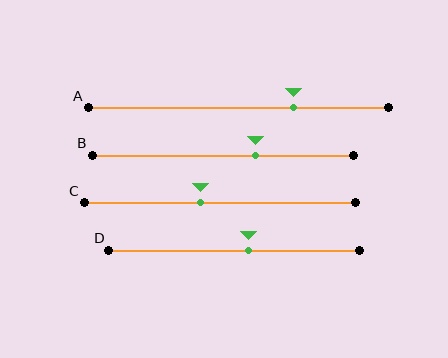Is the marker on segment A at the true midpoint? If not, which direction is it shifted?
No, the marker on segment A is shifted to the right by about 18% of the segment length.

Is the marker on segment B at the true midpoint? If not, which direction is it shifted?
No, the marker on segment B is shifted to the right by about 12% of the segment length.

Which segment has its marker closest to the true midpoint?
Segment D has its marker closest to the true midpoint.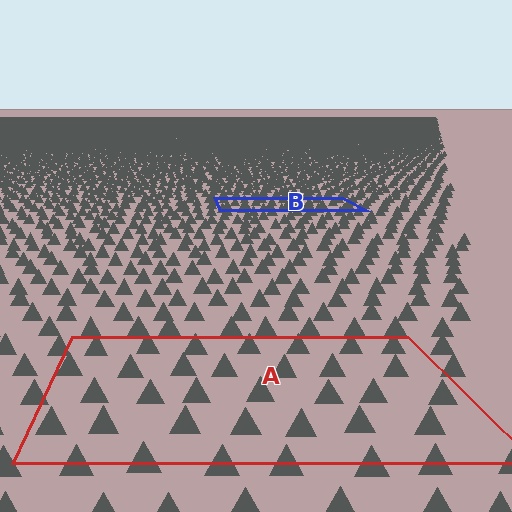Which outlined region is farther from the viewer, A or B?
Region B is farther from the viewer — the texture elements inside it appear smaller and more densely packed.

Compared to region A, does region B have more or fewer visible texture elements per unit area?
Region B has more texture elements per unit area — they are packed more densely because it is farther away.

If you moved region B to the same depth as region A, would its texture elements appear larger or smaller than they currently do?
They would appear larger. At a closer depth, the same texture elements are projected at a bigger on-screen size.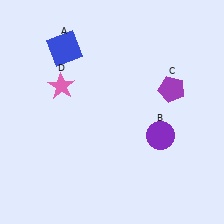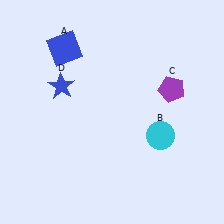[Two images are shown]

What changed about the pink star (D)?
In Image 1, D is pink. In Image 2, it changed to blue.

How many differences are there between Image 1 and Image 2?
There are 2 differences between the two images.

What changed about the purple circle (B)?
In Image 1, B is purple. In Image 2, it changed to cyan.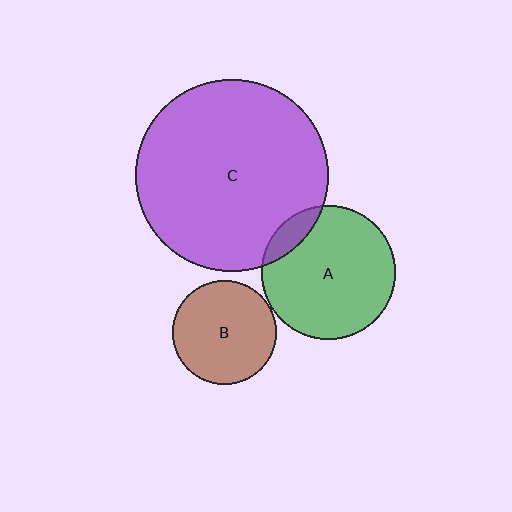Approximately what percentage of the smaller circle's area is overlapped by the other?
Approximately 10%.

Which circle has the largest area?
Circle C (purple).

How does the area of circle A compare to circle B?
Approximately 1.7 times.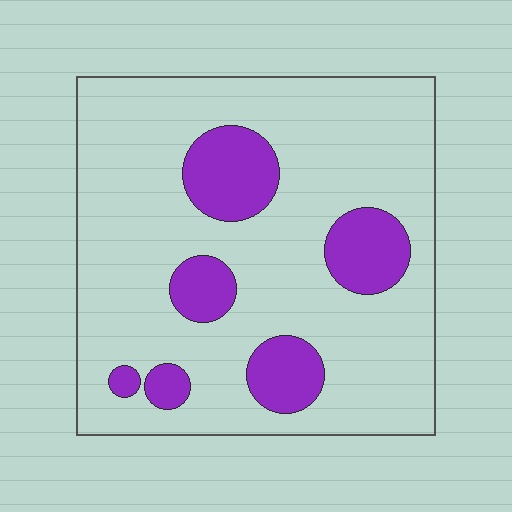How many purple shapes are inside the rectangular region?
6.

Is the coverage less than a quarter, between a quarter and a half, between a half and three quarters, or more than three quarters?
Less than a quarter.